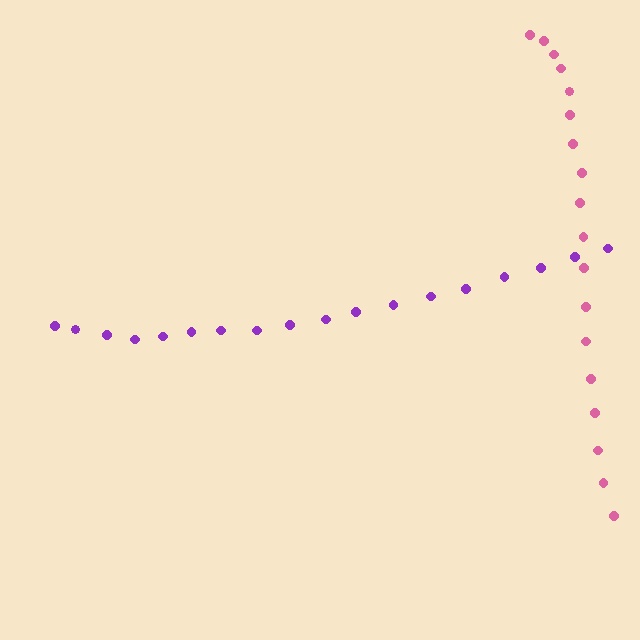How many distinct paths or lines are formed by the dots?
There are 2 distinct paths.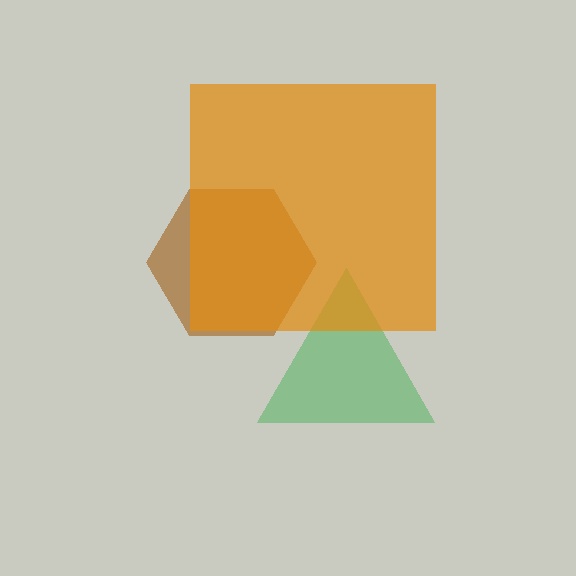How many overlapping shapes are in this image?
There are 3 overlapping shapes in the image.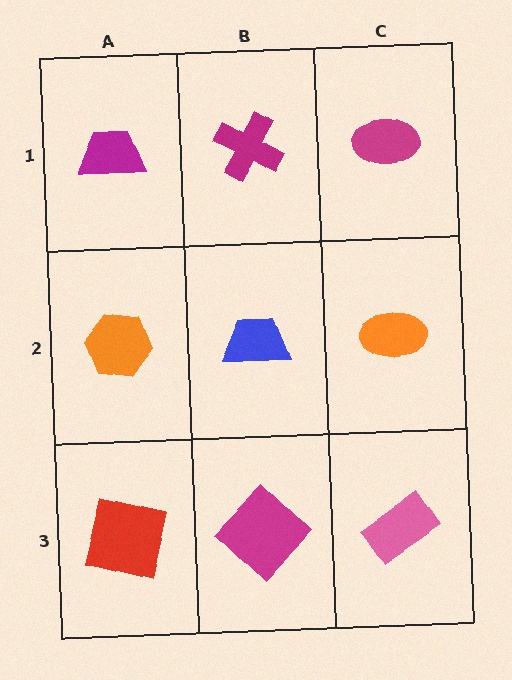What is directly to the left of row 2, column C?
A blue trapezoid.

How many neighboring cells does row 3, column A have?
2.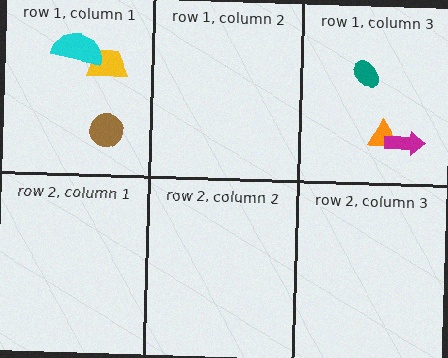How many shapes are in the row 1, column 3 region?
3.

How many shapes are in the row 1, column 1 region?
3.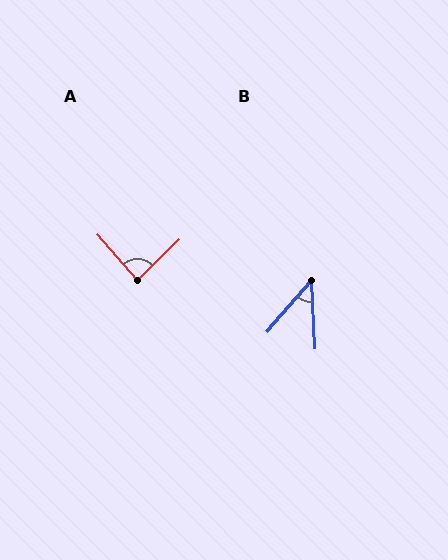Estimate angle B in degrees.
Approximately 44 degrees.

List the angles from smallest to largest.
B (44°), A (87°).